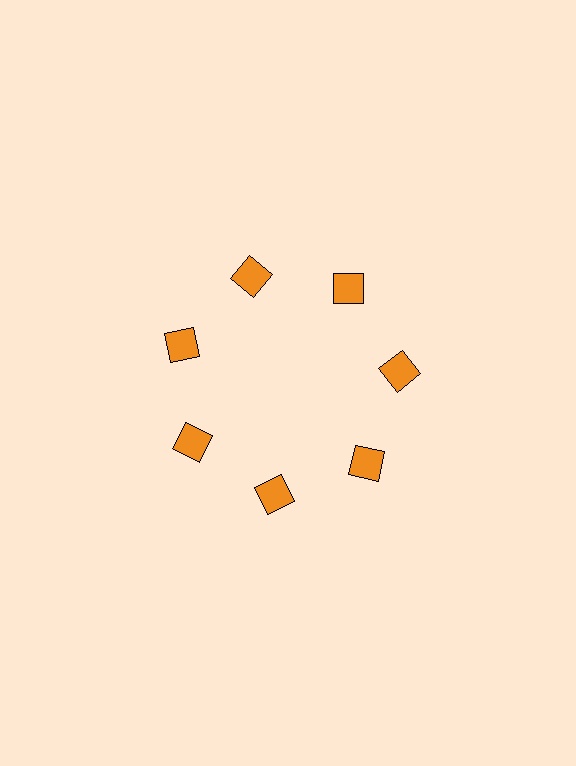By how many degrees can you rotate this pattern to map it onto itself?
The pattern maps onto itself every 51 degrees of rotation.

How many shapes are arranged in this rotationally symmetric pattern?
There are 7 shapes, arranged in 7 groups of 1.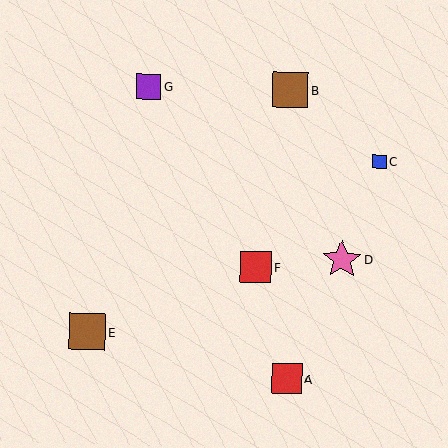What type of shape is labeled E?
Shape E is a brown square.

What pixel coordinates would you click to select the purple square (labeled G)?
Click at (149, 87) to select the purple square G.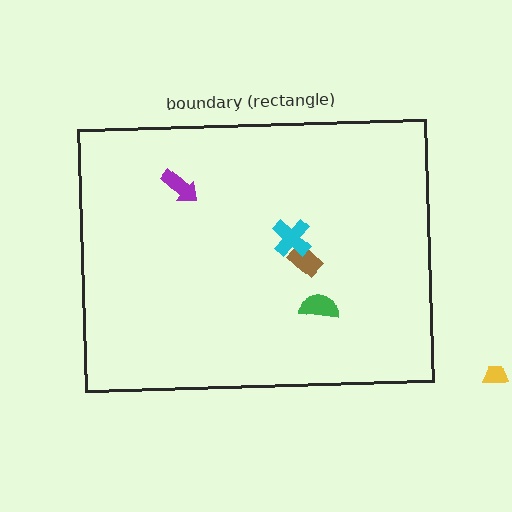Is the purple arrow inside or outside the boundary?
Inside.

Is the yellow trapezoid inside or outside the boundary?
Outside.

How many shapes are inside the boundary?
4 inside, 1 outside.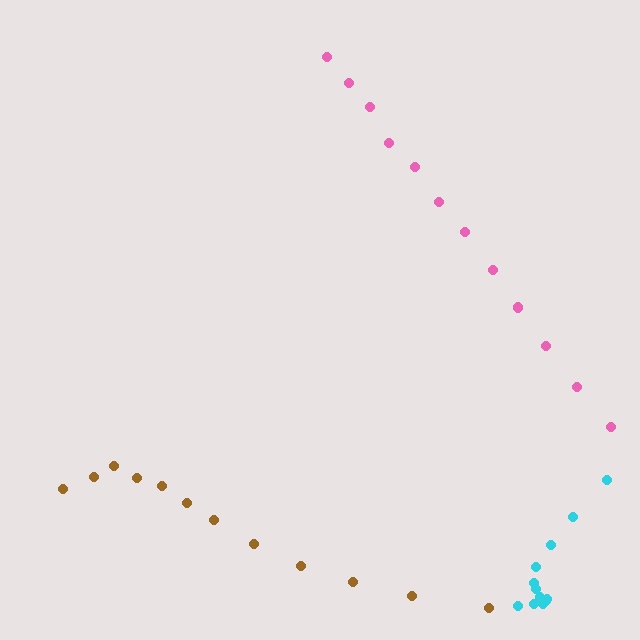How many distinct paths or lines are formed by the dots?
There are 3 distinct paths.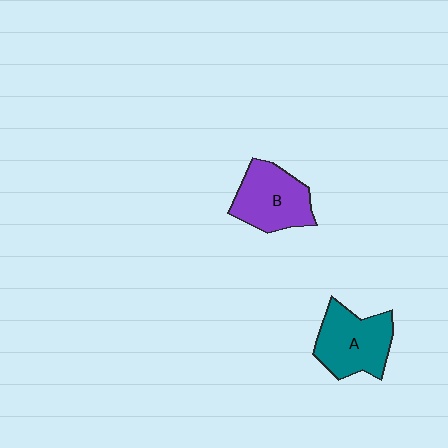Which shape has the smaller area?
Shape B (purple).